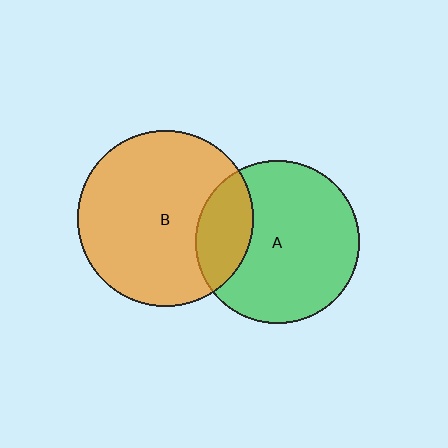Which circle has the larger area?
Circle B (orange).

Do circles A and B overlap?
Yes.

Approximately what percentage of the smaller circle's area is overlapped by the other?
Approximately 25%.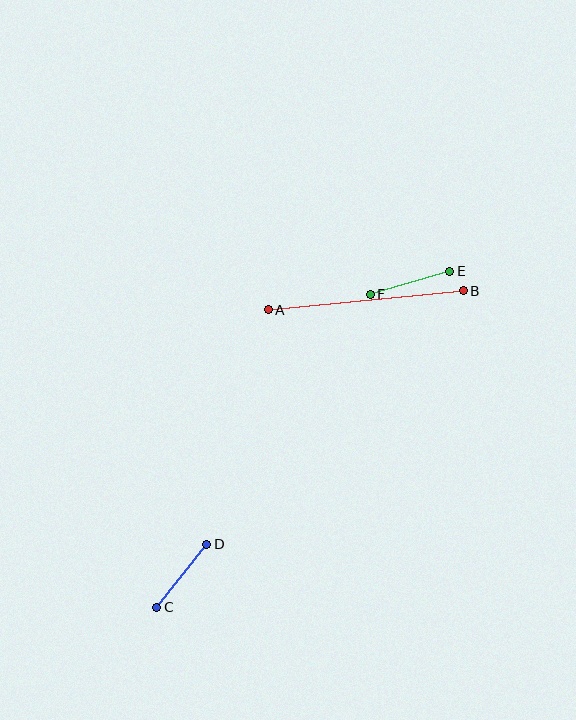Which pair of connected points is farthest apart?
Points A and B are farthest apart.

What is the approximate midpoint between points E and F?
The midpoint is at approximately (410, 283) pixels.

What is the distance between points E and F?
The distance is approximately 83 pixels.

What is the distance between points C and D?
The distance is approximately 81 pixels.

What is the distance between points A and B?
The distance is approximately 196 pixels.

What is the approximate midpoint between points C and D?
The midpoint is at approximately (182, 576) pixels.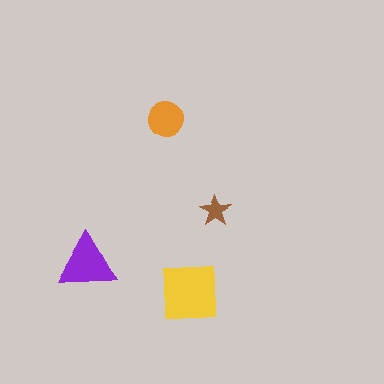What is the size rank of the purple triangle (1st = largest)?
2nd.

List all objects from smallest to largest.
The brown star, the orange circle, the purple triangle, the yellow square.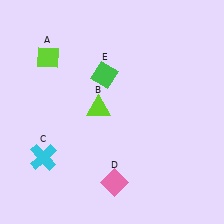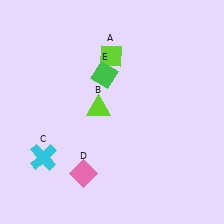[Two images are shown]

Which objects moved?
The objects that moved are: the lime diamond (A), the pink diamond (D).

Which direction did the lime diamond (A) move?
The lime diamond (A) moved right.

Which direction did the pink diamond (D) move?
The pink diamond (D) moved left.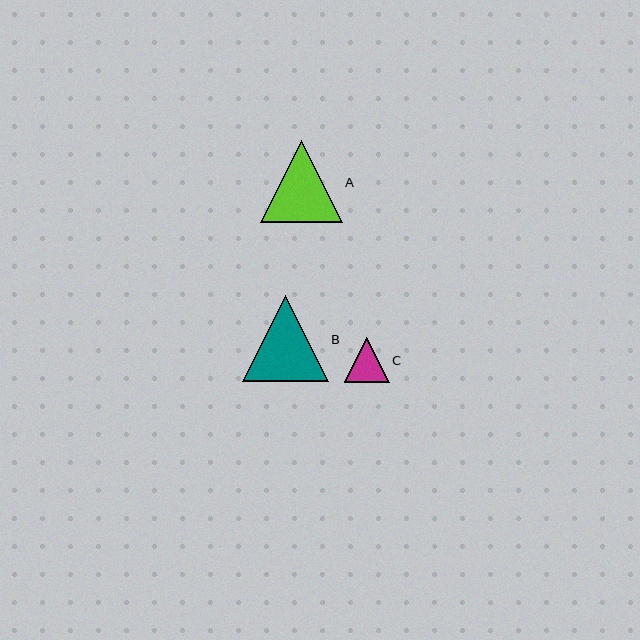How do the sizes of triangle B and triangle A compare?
Triangle B and triangle A are approximately the same size.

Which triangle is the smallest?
Triangle C is the smallest with a size of approximately 45 pixels.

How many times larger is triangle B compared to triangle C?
Triangle B is approximately 1.9 times the size of triangle C.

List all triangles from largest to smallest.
From largest to smallest: B, A, C.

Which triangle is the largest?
Triangle B is the largest with a size of approximately 86 pixels.